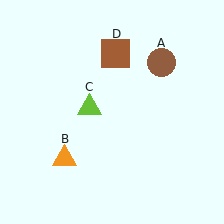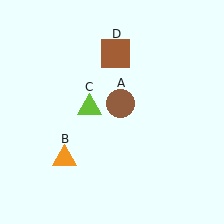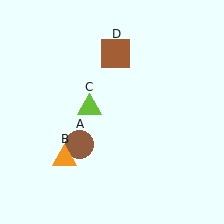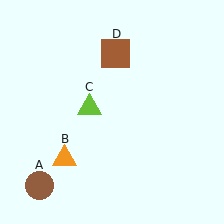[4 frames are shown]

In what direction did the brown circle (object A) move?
The brown circle (object A) moved down and to the left.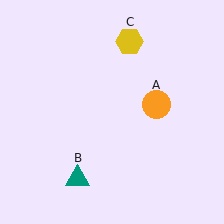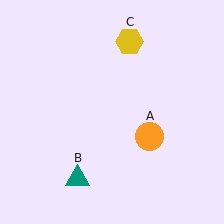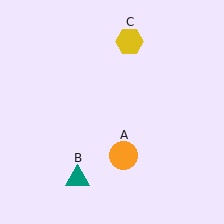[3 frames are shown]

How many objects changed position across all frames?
1 object changed position: orange circle (object A).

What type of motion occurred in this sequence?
The orange circle (object A) rotated clockwise around the center of the scene.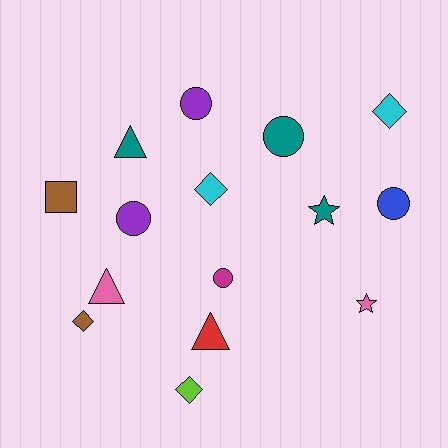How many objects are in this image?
There are 15 objects.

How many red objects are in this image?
There is 1 red object.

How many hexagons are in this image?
There are no hexagons.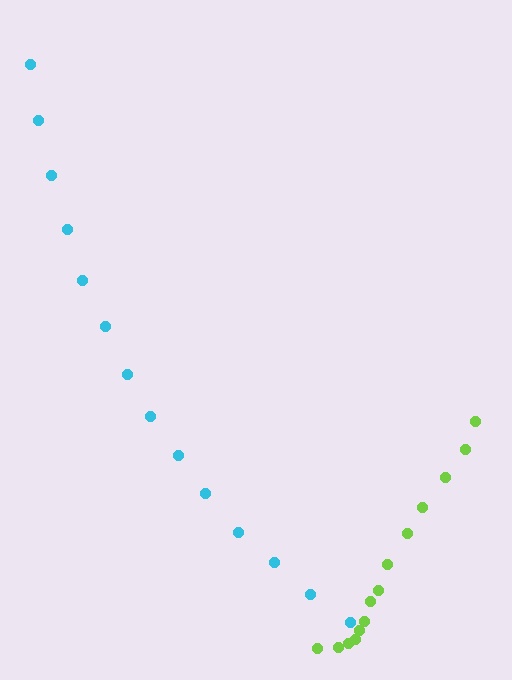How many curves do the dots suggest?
There are 2 distinct paths.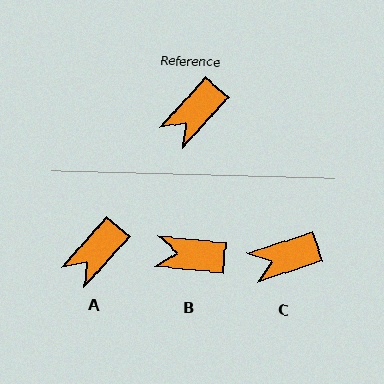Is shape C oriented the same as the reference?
No, it is off by about 30 degrees.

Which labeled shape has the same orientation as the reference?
A.